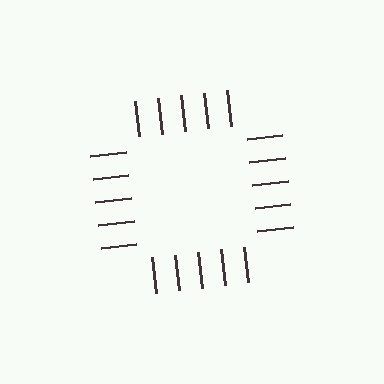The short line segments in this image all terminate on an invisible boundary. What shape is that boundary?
An illusory square — the line segments terminate on its edges but no continuous stroke is drawn.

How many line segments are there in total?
20 — 5 along each of the 4 edges.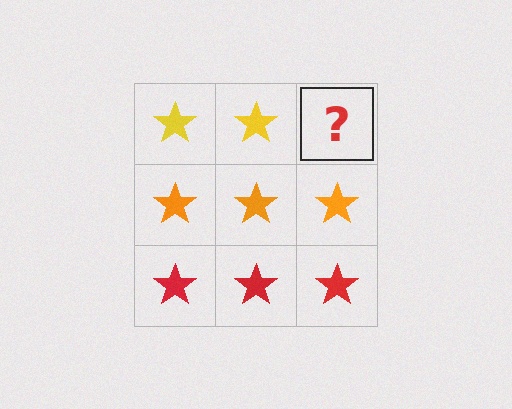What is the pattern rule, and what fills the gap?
The rule is that each row has a consistent color. The gap should be filled with a yellow star.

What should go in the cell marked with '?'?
The missing cell should contain a yellow star.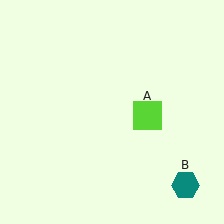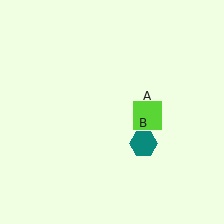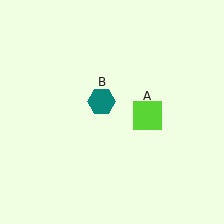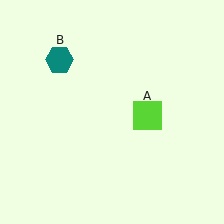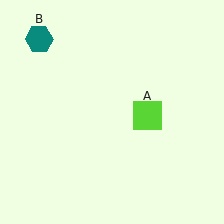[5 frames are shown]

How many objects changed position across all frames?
1 object changed position: teal hexagon (object B).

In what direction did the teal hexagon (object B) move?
The teal hexagon (object B) moved up and to the left.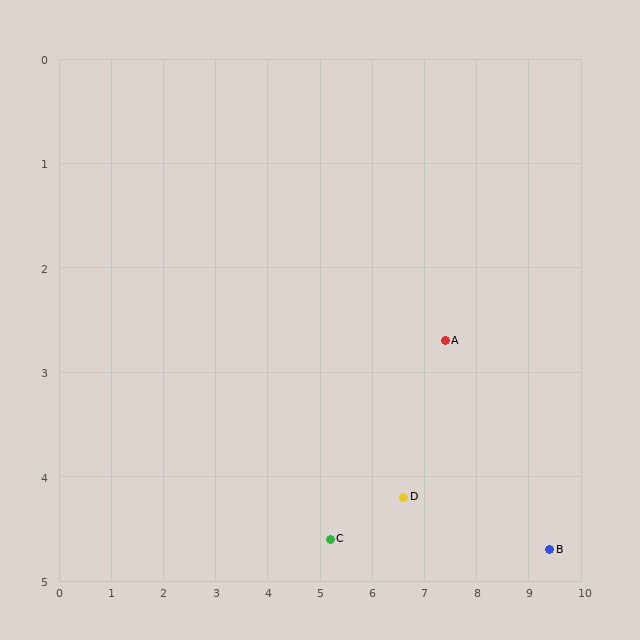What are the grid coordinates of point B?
Point B is at approximately (9.4, 4.7).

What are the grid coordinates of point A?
Point A is at approximately (7.4, 2.7).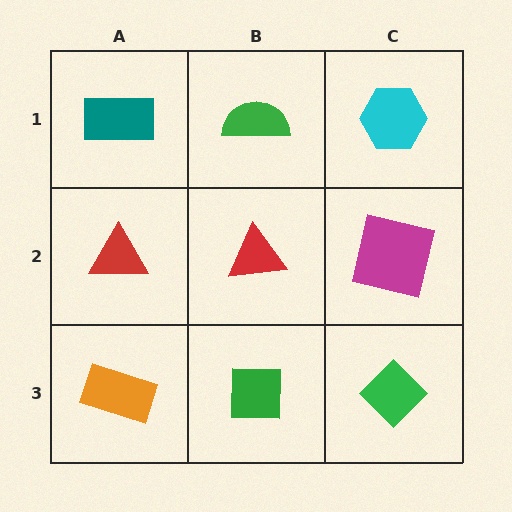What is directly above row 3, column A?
A red triangle.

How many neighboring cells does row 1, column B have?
3.